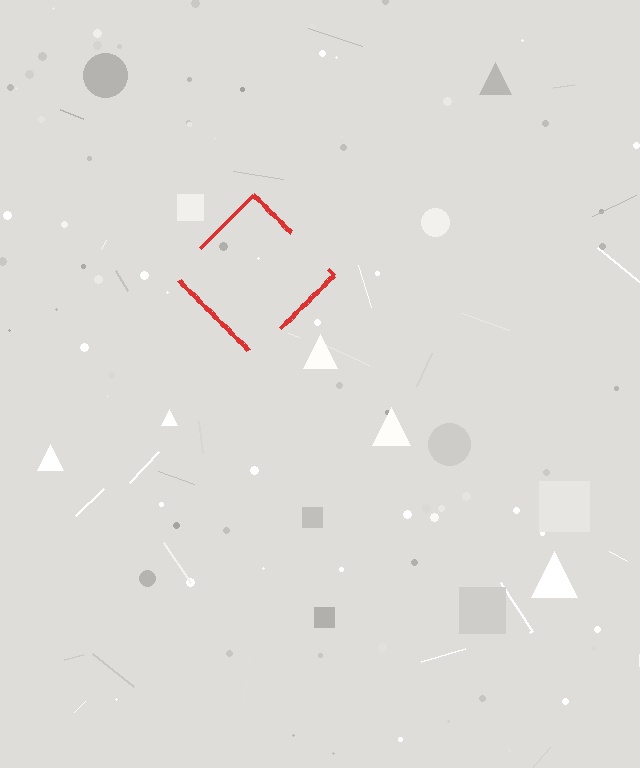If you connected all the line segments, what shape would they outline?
They would outline a diamond.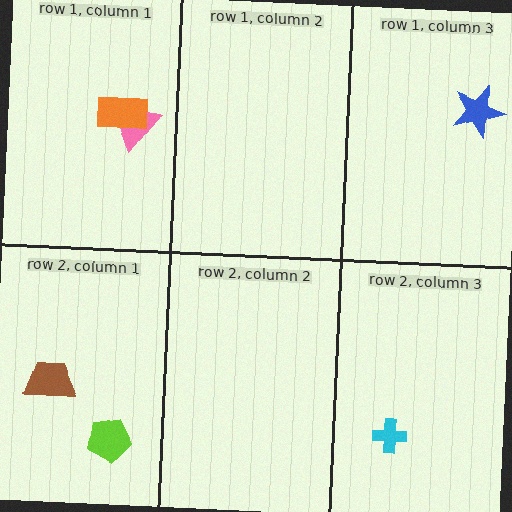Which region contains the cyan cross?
The row 2, column 3 region.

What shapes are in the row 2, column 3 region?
The cyan cross.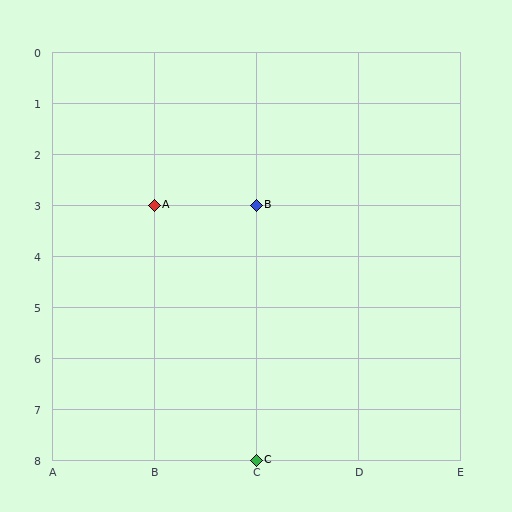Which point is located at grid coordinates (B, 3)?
Point A is at (B, 3).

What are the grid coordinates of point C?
Point C is at grid coordinates (C, 8).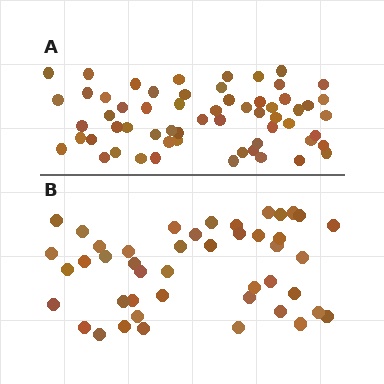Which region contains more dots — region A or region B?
Region A (the top region) has more dots.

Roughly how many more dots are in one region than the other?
Region A has approximately 15 more dots than region B.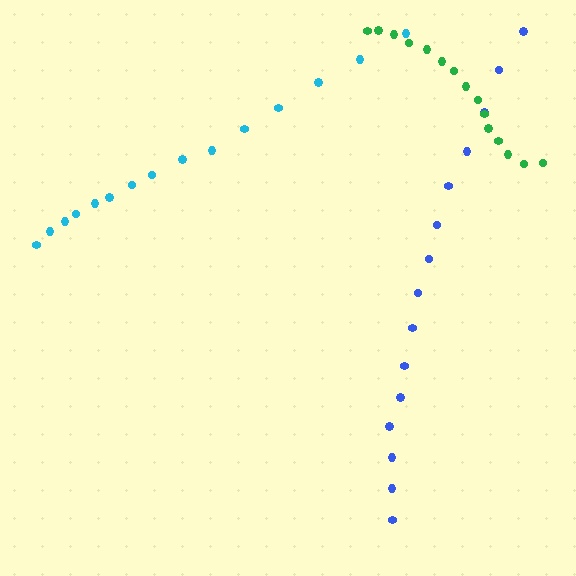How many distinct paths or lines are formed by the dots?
There are 3 distinct paths.